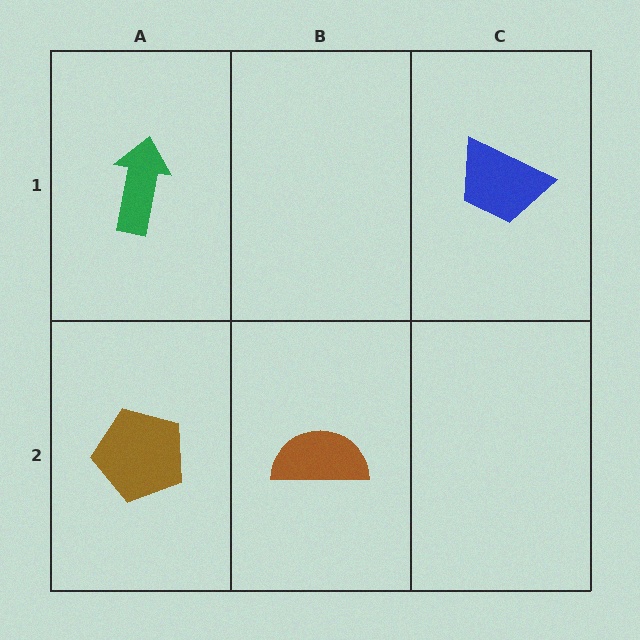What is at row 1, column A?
A green arrow.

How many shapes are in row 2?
2 shapes.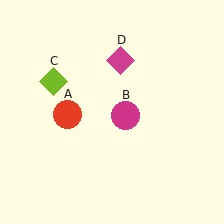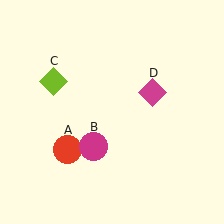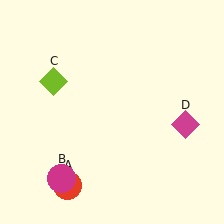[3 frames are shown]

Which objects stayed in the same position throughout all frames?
Lime diamond (object C) remained stationary.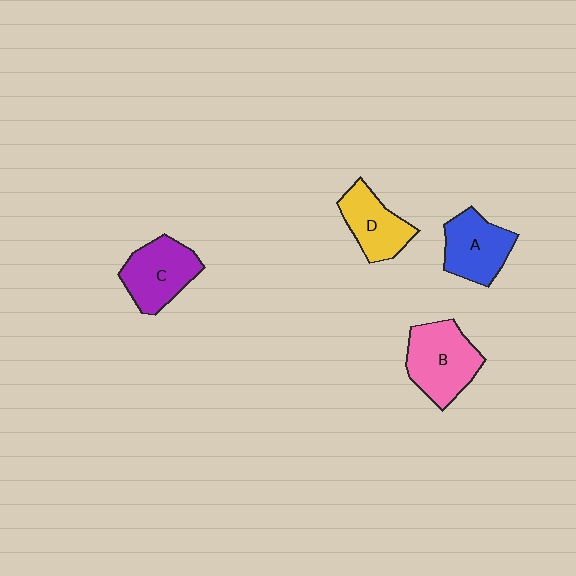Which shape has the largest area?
Shape B (pink).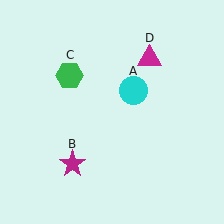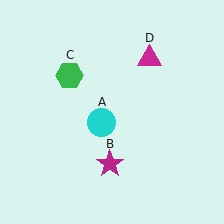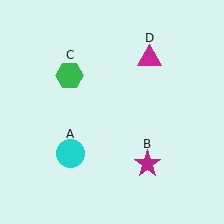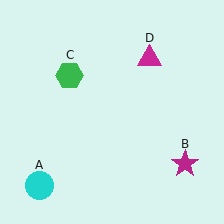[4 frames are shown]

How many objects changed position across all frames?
2 objects changed position: cyan circle (object A), magenta star (object B).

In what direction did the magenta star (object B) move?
The magenta star (object B) moved right.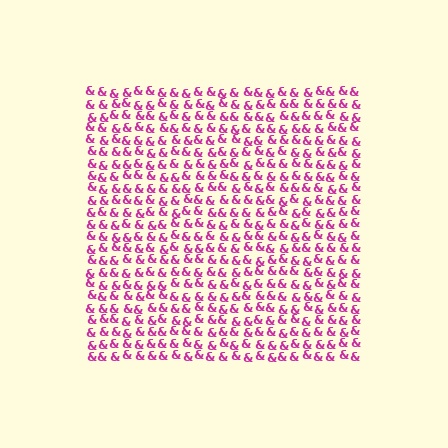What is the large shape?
The large shape is a square.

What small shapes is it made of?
It is made of small ampersands.